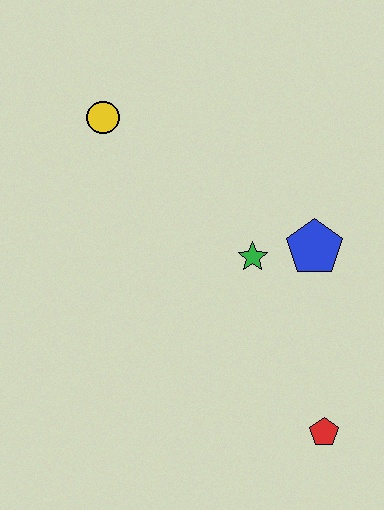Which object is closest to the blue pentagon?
The green star is closest to the blue pentagon.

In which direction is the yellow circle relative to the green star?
The yellow circle is to the left of the green star.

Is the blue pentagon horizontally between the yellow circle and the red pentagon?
Yes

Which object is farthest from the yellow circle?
The red pentagon is farthest from the yellow circle.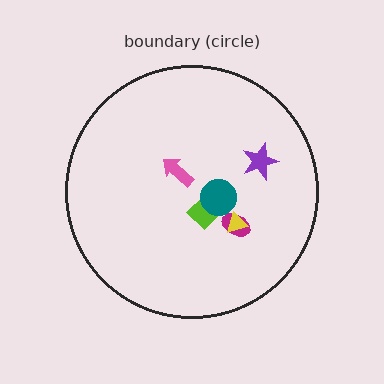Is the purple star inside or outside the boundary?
Inside.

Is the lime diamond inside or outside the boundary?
Inside.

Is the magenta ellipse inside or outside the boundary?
Inside.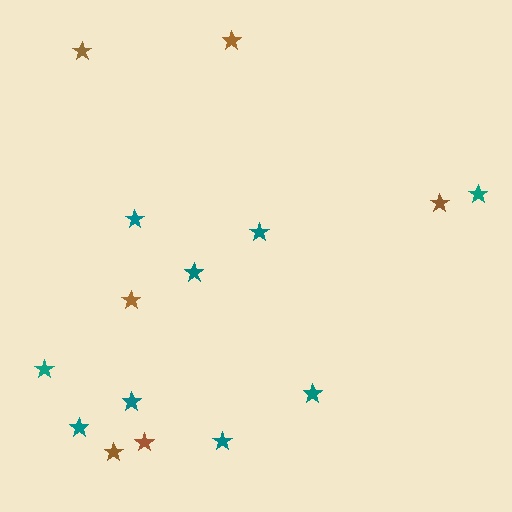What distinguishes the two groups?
There are 2 groups: one group of teal stars (9) and one group of brown stars (6).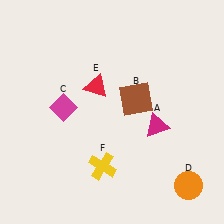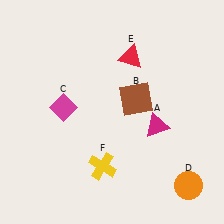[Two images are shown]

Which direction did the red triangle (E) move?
The red triangle (E) moved right.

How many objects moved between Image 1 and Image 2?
1 object moved between the two images.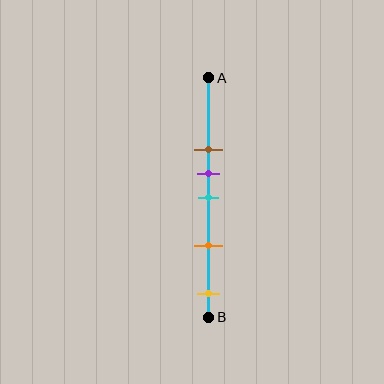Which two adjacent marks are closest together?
The purple and cyan marks are the closest adjacent pair.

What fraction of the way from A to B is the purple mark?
The purple mark is approximately 40% (0.4) of the way from A to B.